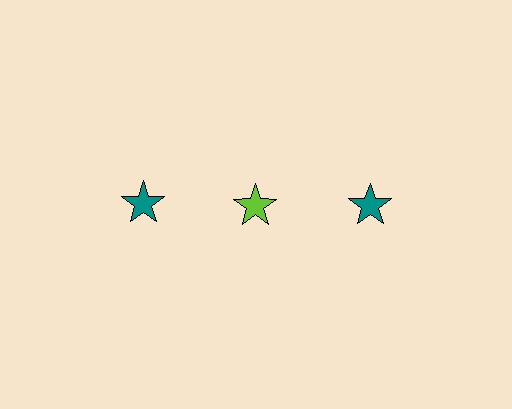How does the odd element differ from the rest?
It has a different color: lime instead of teal.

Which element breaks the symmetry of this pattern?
The lime star in the top row, second from left column breaks the symmetry. All other shapes are teal stars.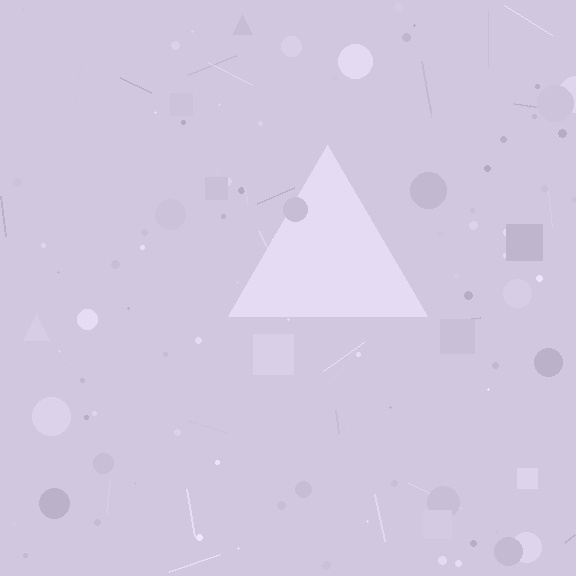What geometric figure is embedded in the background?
A triangle is embedded in the background.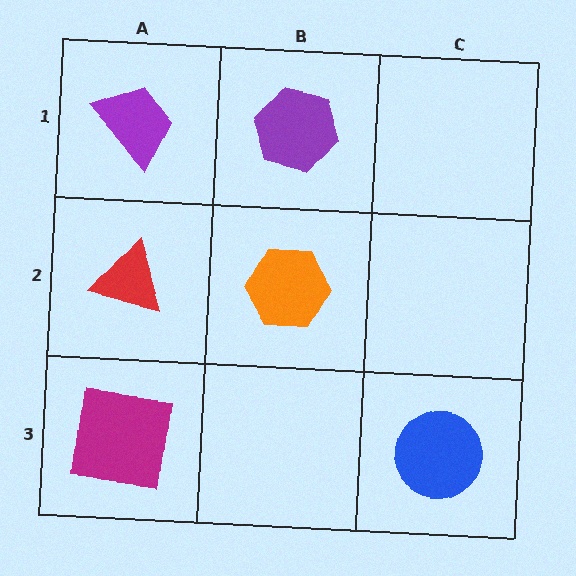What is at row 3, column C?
A blue circle.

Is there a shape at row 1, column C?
No, that cell is empty.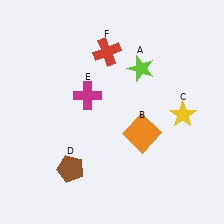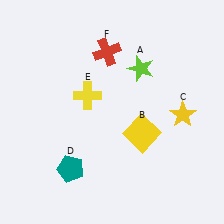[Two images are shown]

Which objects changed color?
B changed from orange to yellow. D changed from brown to teal. E changed from magenta to yellow.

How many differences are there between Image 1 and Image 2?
There are 3 differences between the two images.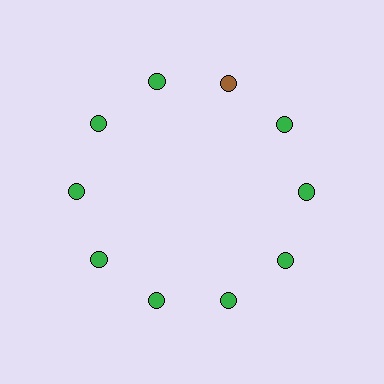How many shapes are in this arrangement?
There are 10 shapes arranged in a ring pattern.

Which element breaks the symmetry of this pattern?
The brown circle at roughly the 1 o'clock position breaks the symmetry. All other shapes are green circles.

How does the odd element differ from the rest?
It has a different color: brown instead of green.